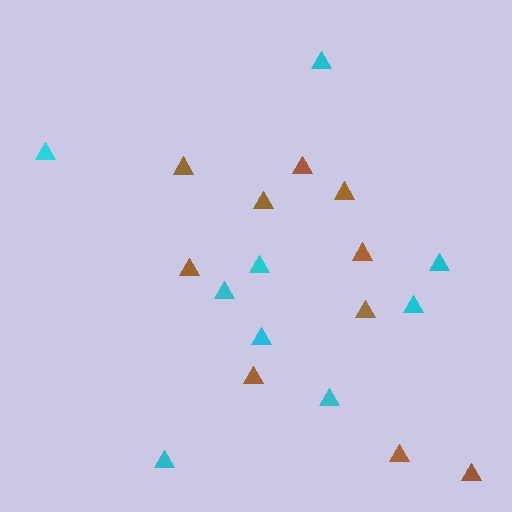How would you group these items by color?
There are 2 groups: one group of cyan triangles (9) and one group of brown triangles (10).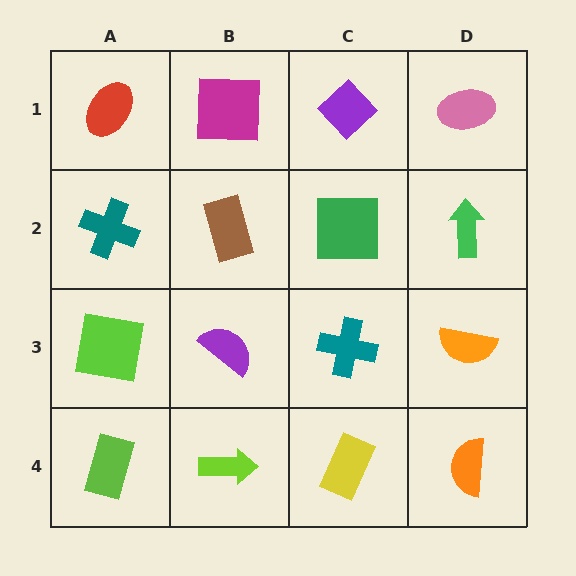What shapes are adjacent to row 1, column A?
A teal cross (row 2, column A), a magenta square (row 1, column B).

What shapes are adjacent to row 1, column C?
A green square (row 2, column C), a magenta square (row 1, column B), a pink ellipse (row 1, column D).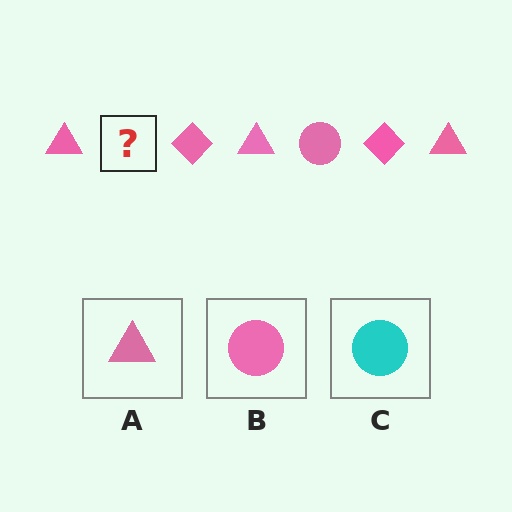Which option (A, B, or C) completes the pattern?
B.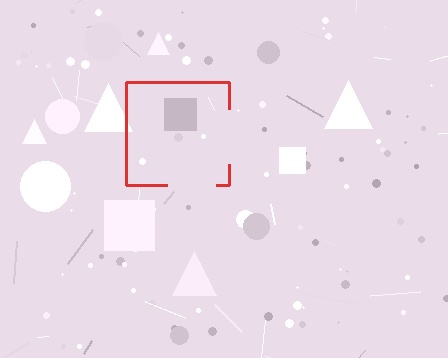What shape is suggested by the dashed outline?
The dashed outline suggests a square.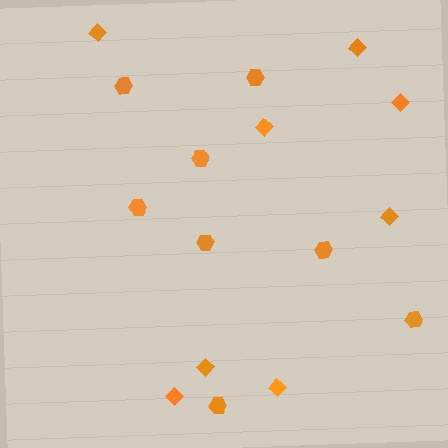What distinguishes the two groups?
There are 2 groups: one group of diamonds (8) and one group of hexagons (8).